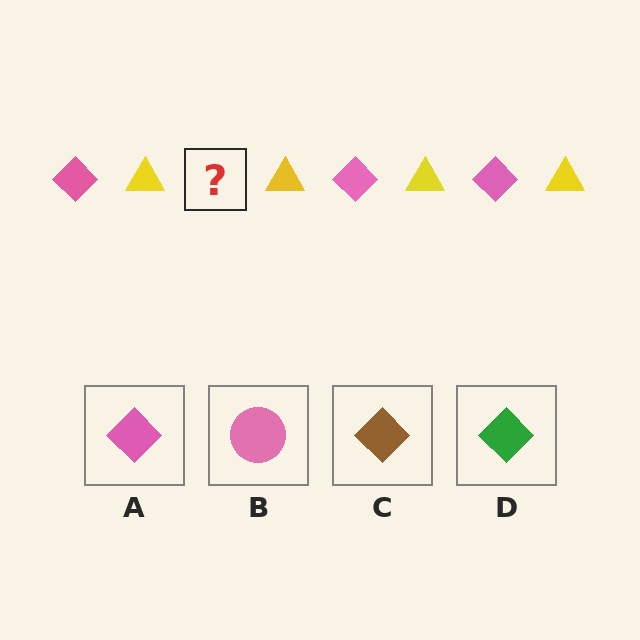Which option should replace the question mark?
Option A.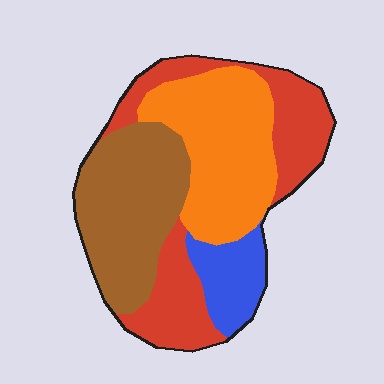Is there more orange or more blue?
Orange.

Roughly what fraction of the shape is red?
Red covers 29% of the shape.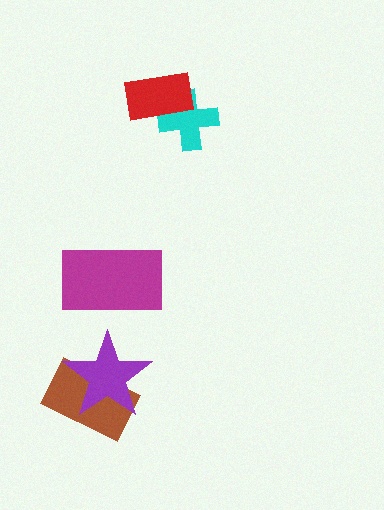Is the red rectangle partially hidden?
No, no other shape covers it.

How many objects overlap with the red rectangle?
1 object overlaps with the red rectangle.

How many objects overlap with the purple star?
1 object overlaps with the purple star.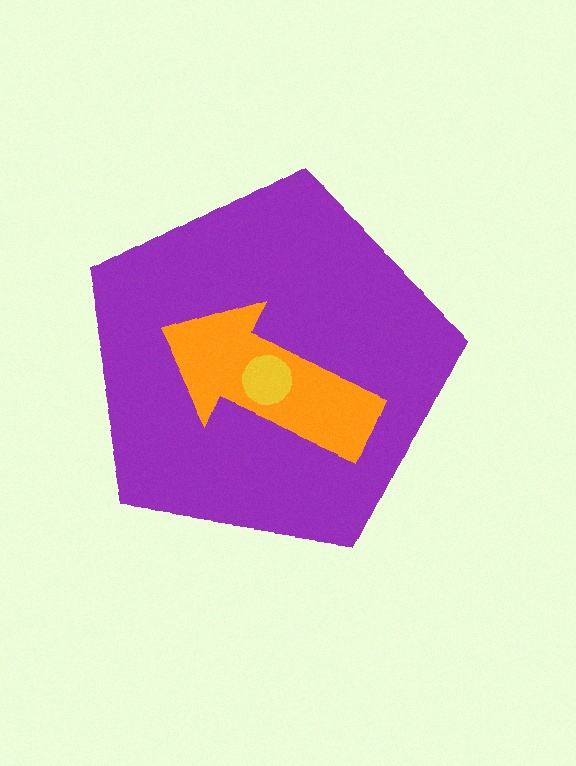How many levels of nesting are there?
3.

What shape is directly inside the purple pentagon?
The orange arrow.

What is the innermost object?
The yellow circle.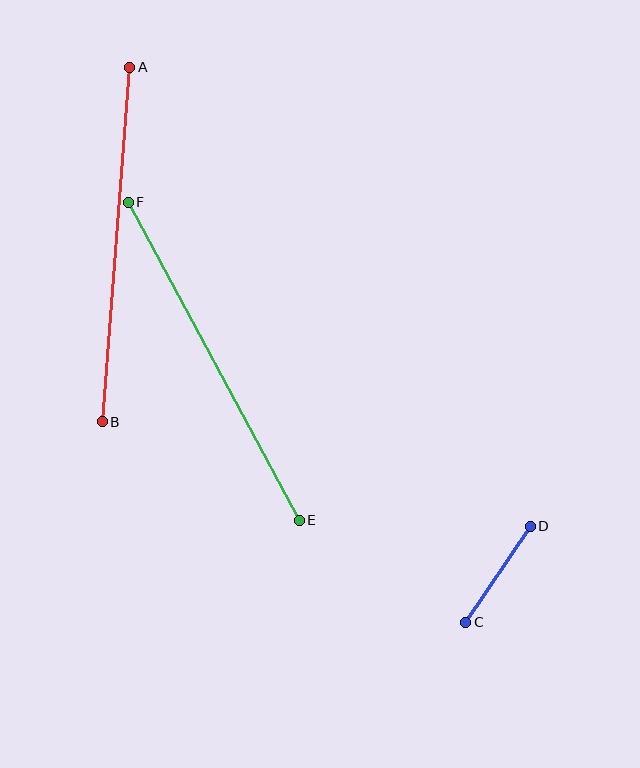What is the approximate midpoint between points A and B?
The midpoint is at approximately (116, 245) pixels.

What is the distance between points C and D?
The distance is approximately 116 pixels.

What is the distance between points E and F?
The distance is approximately 361 pixels.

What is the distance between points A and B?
The distance is approximately 356 pixels.